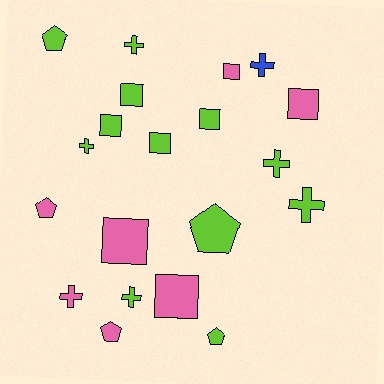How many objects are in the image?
There are 20 objects.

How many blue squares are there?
There are no blue squares.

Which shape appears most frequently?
Square, with 8 objects.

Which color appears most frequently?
Lime, with 12 objects.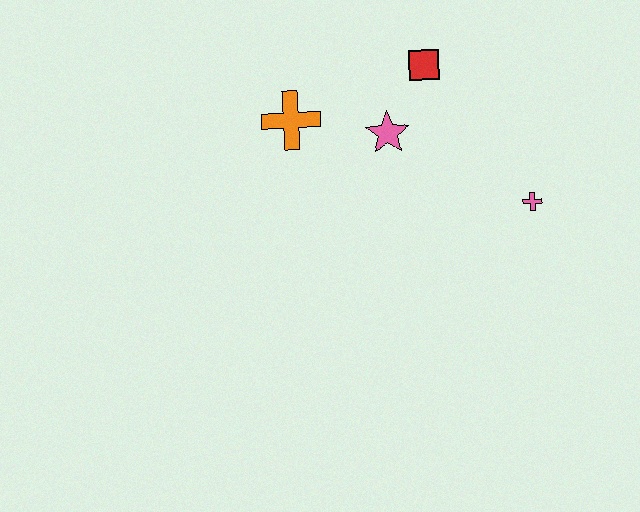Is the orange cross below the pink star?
No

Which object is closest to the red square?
The pink star is closest to the red square.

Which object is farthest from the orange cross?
The pink cross is farthest from the orange cross.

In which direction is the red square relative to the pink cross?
The red square is above the pink cross.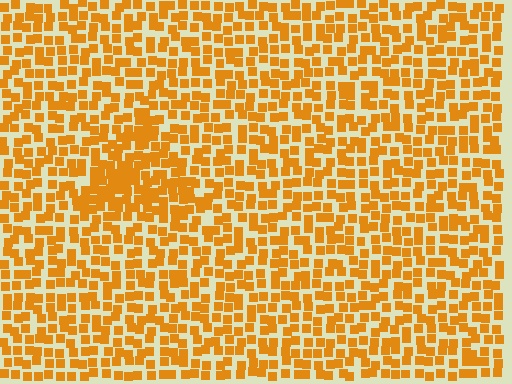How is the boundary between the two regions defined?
The boundary is defined by a change in element density (approximately 1.6x ratio). All elements are the same color, size, and shape.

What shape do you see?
I see a triangle.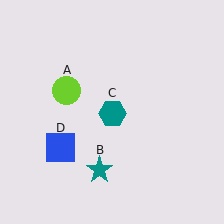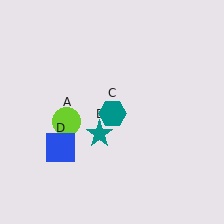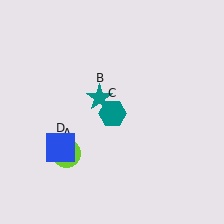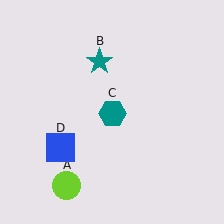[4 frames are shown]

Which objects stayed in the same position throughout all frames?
Teal hexagon (object C) and blue square (object D) remained stationary.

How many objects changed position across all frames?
2 objects changed position: lime circle (object A), teal star (object B).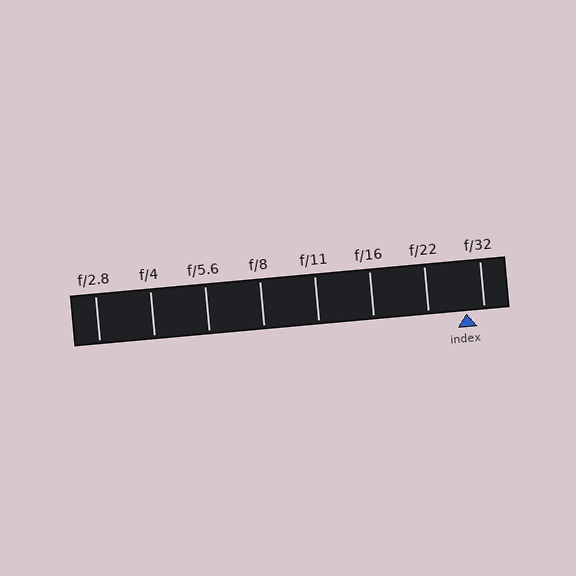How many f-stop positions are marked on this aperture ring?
There are 8 f-stop positions marked.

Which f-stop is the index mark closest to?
The index mark is closest to f/32.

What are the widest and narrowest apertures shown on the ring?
The widest aperture shown is f/2.8 and the narrowest is f/32.